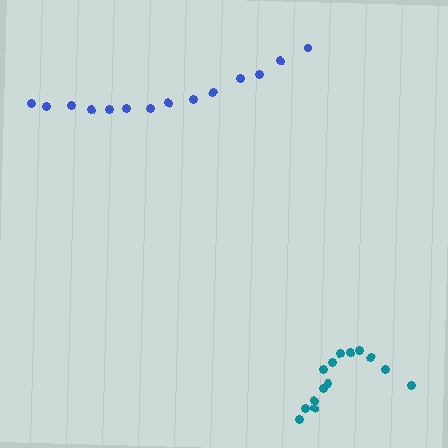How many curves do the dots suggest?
There are 2 distinct paths.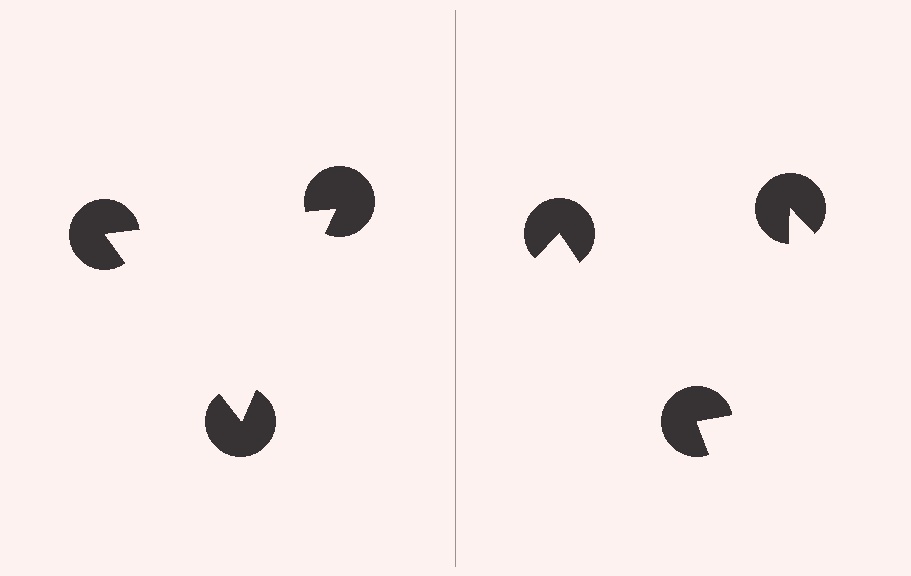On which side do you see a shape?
An illusory triangle appears on the left side. On the right side the wedge cuts are rotated, so no coherent shape forms.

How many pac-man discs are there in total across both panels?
6 — 3 on each side.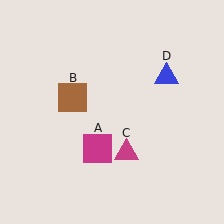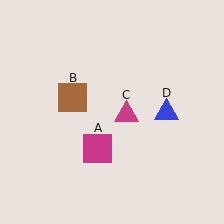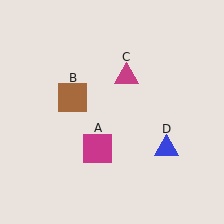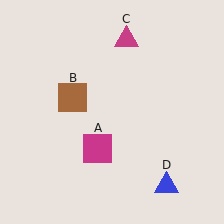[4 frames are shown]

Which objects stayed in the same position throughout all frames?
Magenta square (object A) and brown square (object B) remained stationary.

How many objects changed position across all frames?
2 objects changed position: magenta triangle (object C), blue triangle (object D).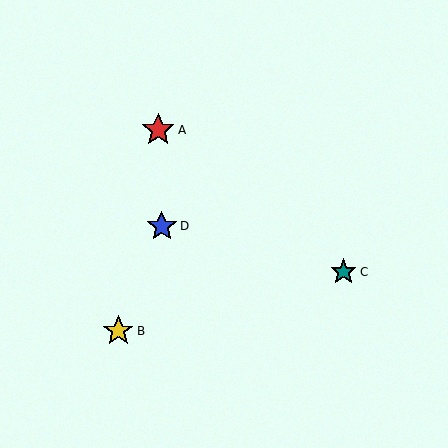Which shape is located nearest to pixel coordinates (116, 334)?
The yellow star (labeled B) at (118, 331) is nearest to that location.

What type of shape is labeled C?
Shape C is a teal star.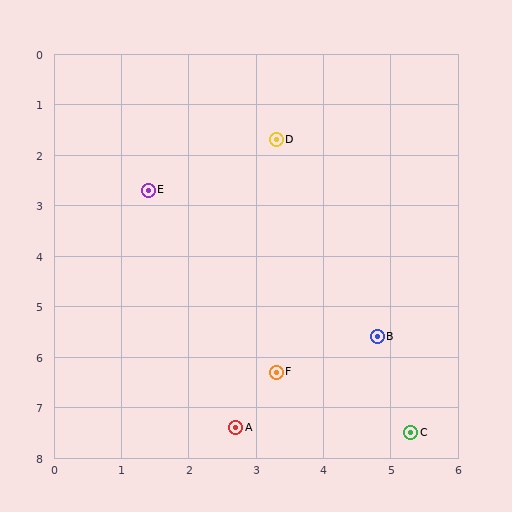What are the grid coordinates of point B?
Point B is at approximately (4.8, 5.6).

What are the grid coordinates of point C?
Point C is at approximately (5.3, 7.5).